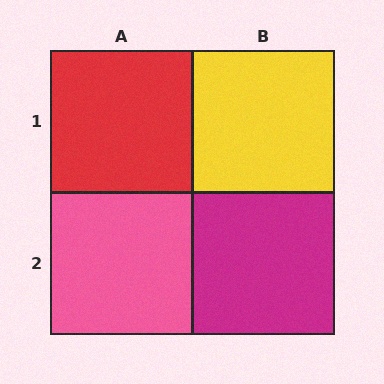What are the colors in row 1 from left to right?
Red, yellow.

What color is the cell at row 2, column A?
Pink.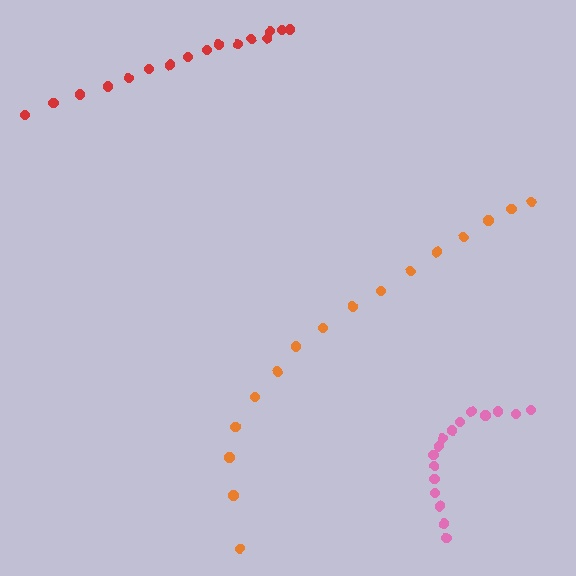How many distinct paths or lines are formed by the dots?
There are 3 distinct paths.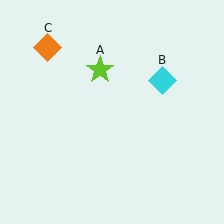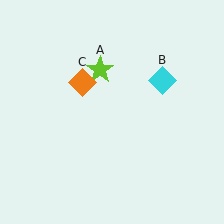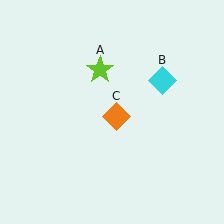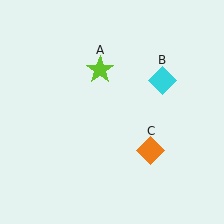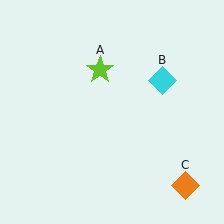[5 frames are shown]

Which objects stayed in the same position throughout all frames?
Lime star (object A) and cyan diamond (object B) remained stationary.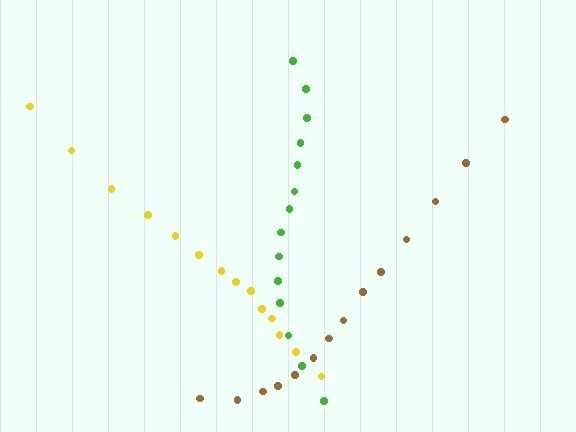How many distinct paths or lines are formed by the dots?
There are 3 distinct paths.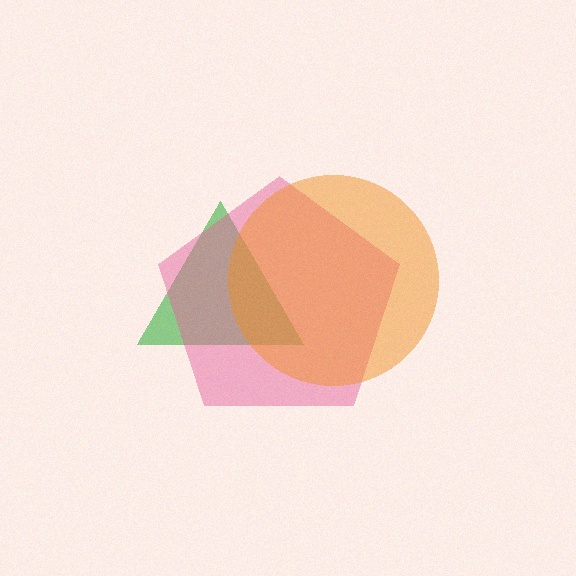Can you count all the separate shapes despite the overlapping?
Yes, there are 3 separate shapes.